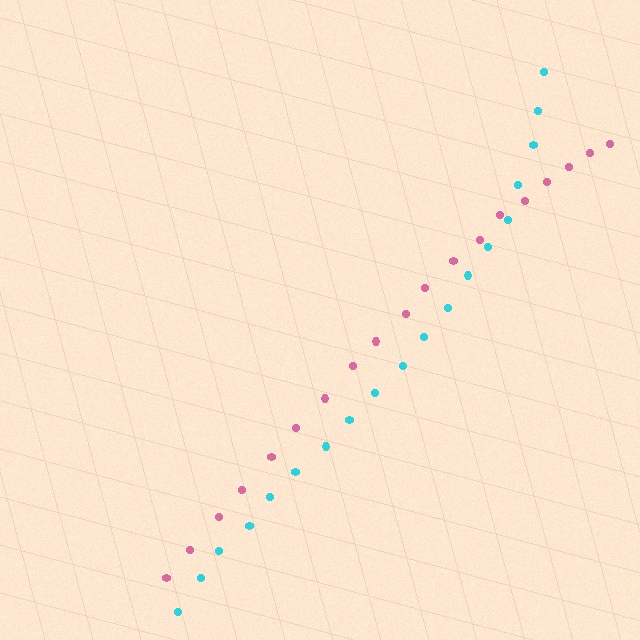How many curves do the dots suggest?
There are 2 distinct paths.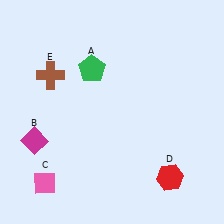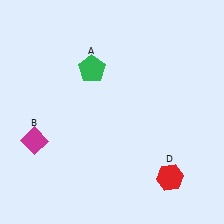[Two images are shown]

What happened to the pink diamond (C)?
The pink diamond (C) was removed in Image 2. It was in the bottom-left area of Image 1.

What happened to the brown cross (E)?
The brown cross (E) was removed in Image 2. It was in the top-left area of Image 1.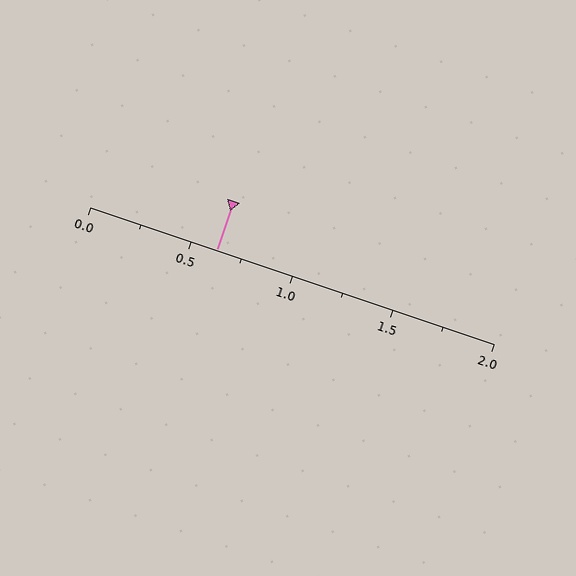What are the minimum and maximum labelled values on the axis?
The axis runs from 0.0 to 2.0.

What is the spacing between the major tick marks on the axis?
The major ticks are spaced 0.5 apart.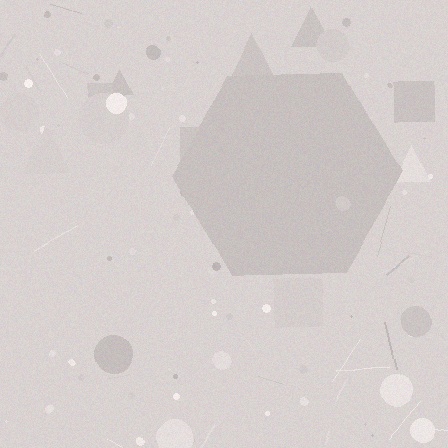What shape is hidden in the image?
A hexagon is hidden in the image.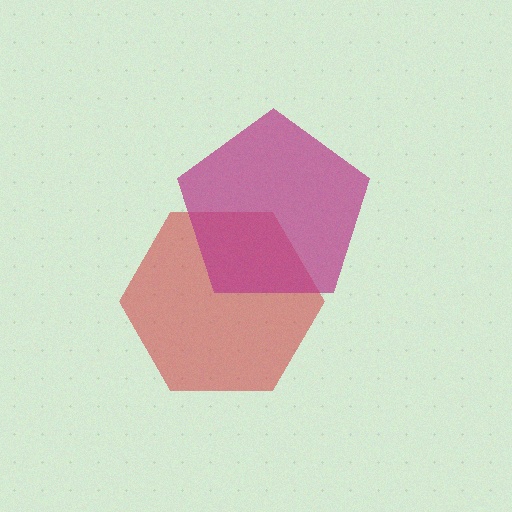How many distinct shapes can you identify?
There are 2 distinct shapes: a red hexagon, a magenta pentagon.